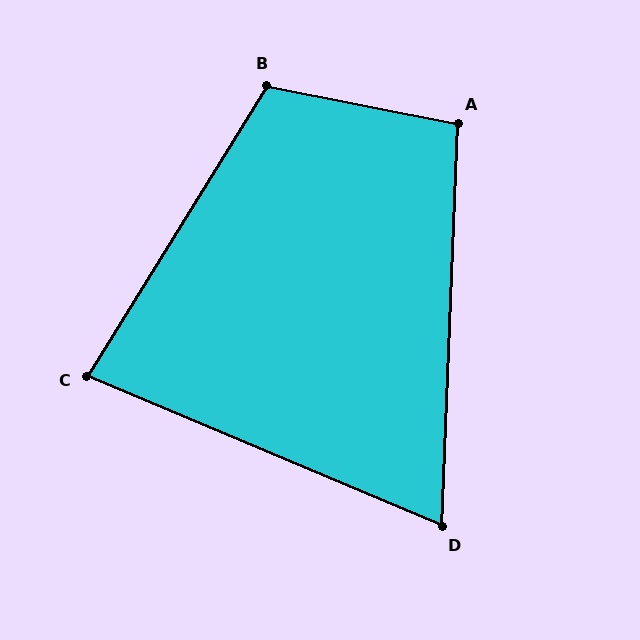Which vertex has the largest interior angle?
B, at approximately 111 degrees.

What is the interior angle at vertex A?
Approximately 99 degrees (obtuse).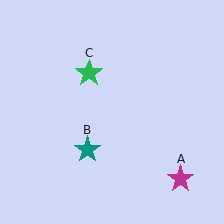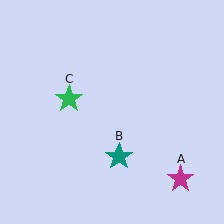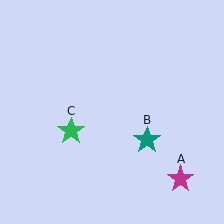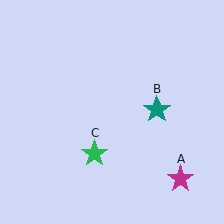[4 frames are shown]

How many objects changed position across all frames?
2 objects changed position: teal star (object B), green star (object C).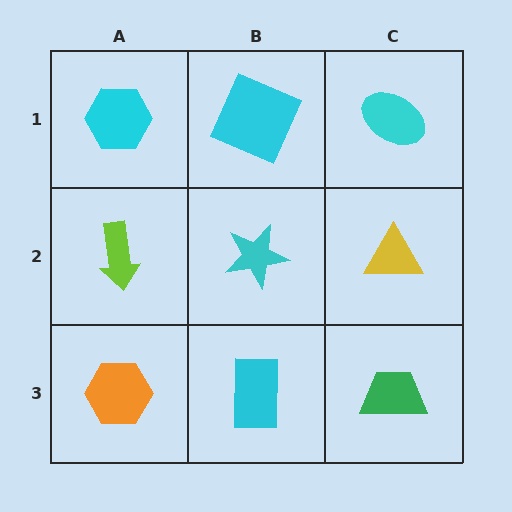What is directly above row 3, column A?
A lime arrow.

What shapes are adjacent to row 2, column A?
A cyan hexagon (row 1, column A), an orange hexagon (row 3, column A), a cyan star (row 2, column B).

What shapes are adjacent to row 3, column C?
A yellow triangle (row 2, column C), a cyan rectangle (row 3, column B).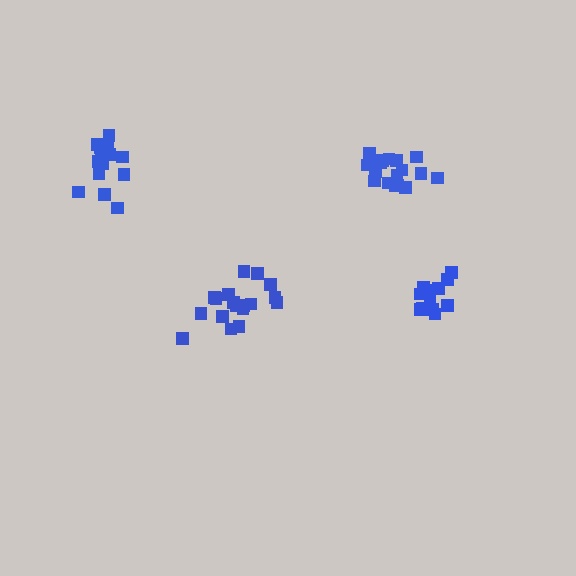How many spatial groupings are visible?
There are 4 spatial groupings.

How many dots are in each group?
Group 1: 15 dots, Group 2: 19 dots, Group 3: 18 dots, Group 4: 14 dots (66 total).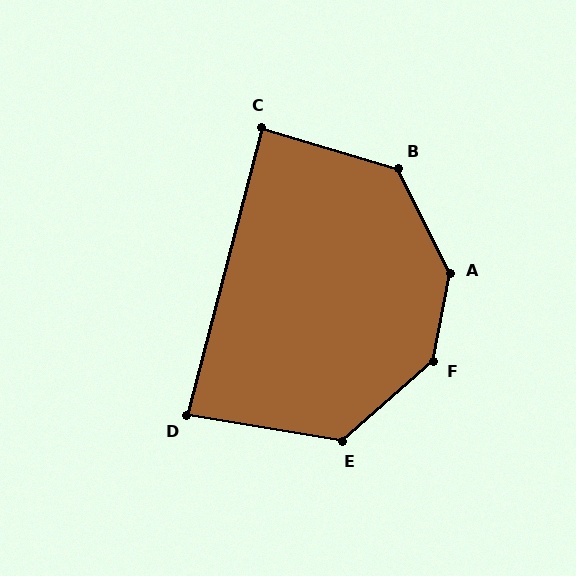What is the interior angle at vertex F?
Approximately 142 degrees (obtuse).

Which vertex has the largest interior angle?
A, at approximately 143 degrees.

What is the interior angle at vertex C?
Approximately 88 degrees (approximately right).